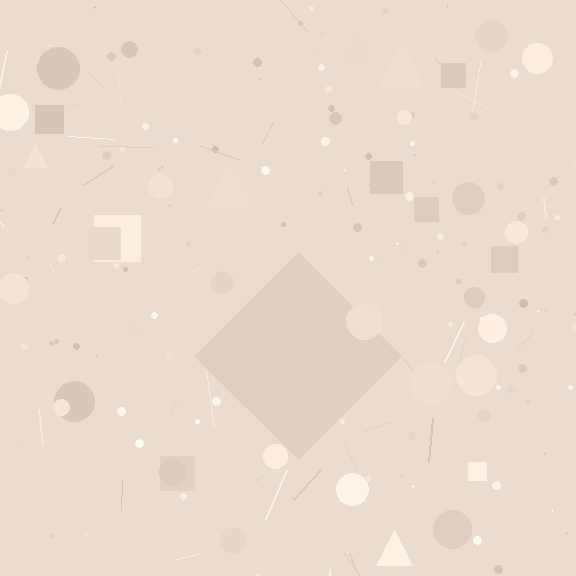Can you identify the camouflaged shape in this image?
The camouflaged shape is a diamond.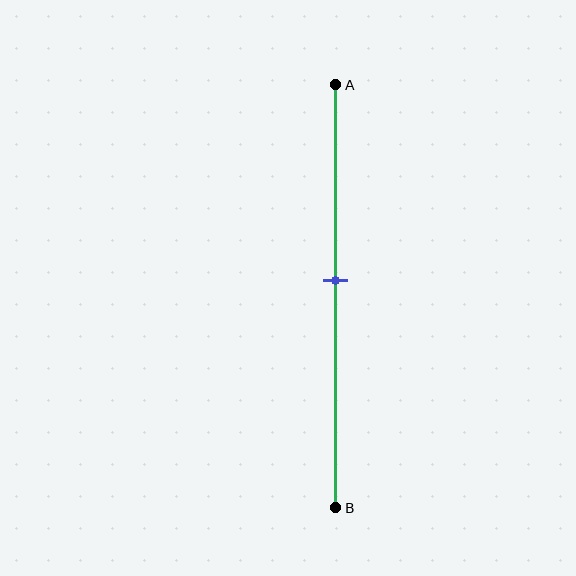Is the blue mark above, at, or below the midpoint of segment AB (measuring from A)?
The blue mark is above the midpoint of segment AB.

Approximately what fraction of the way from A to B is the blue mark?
The blue mark is approximately 45% of the way from A to B.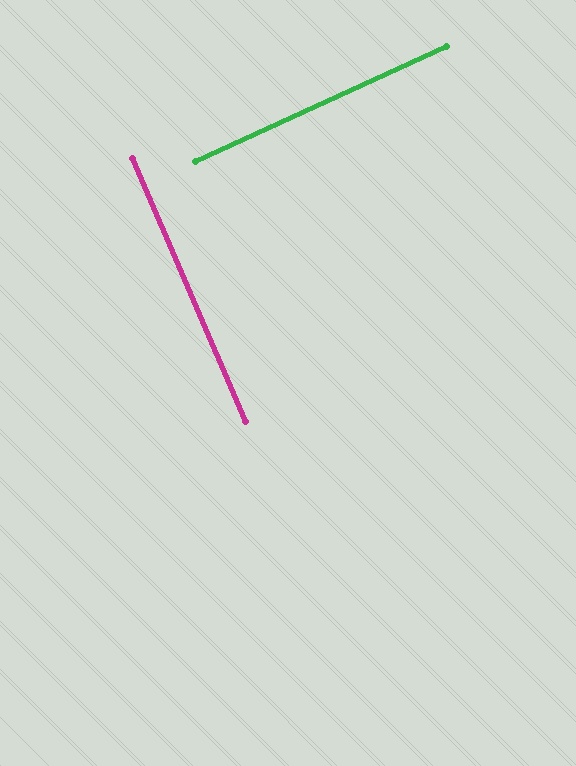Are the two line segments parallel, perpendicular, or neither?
Perpendicular — they meet at approximately 89°.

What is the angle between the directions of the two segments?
Approximately 89 degrees.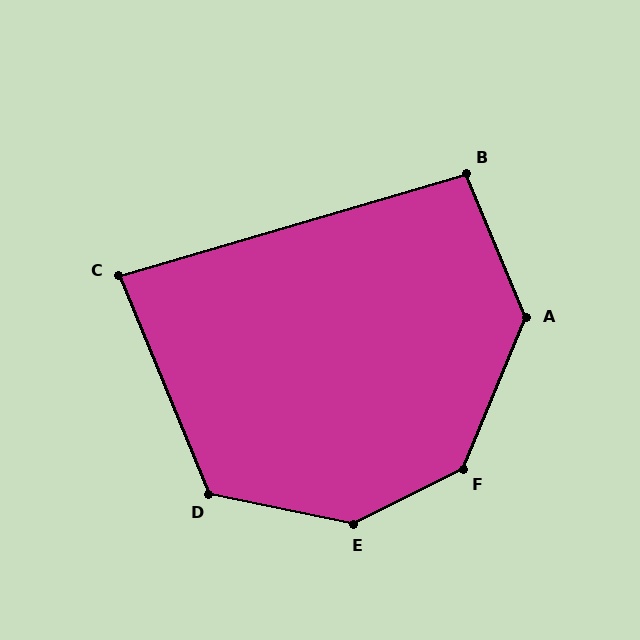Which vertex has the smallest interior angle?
C, at approximately 84 degrees.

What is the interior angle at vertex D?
Approximately 124 degrees (obtuse).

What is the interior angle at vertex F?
Approximately 139 degrees (obtuse).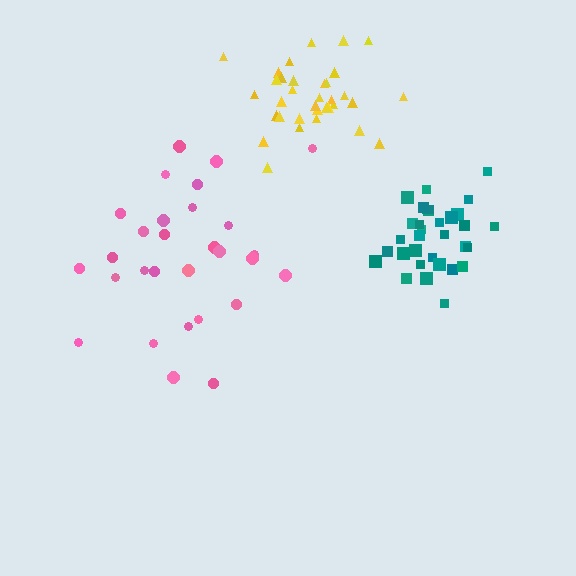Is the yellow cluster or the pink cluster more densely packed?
Yellow.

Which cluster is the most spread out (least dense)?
Pink.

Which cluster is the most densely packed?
Teal.